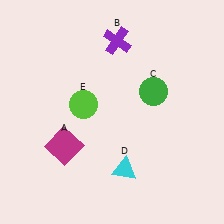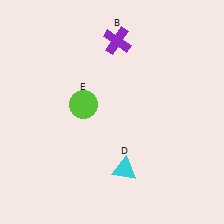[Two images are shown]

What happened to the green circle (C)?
The green circle (C) was removed in Image 2. It was in the top-right area of Image 1.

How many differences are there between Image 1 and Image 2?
There are 2 differences between the two images.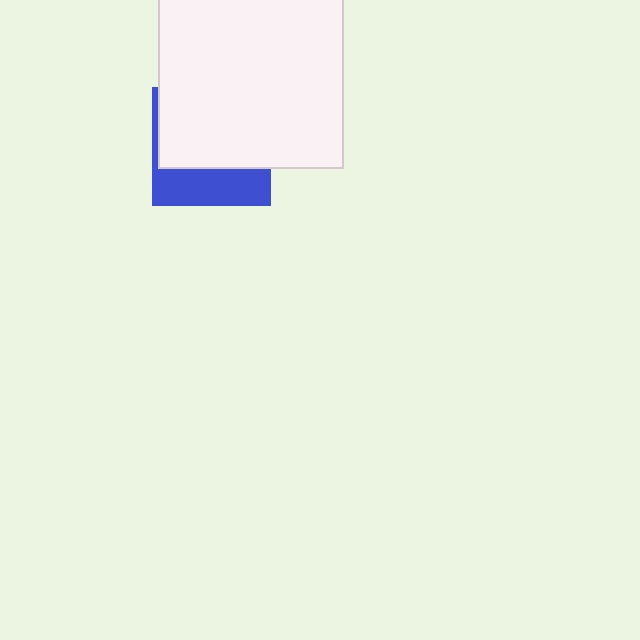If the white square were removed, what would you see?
You would see the complete blue square.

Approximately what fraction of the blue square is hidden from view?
Roughly 66% of the blue square is hidden behind the white square.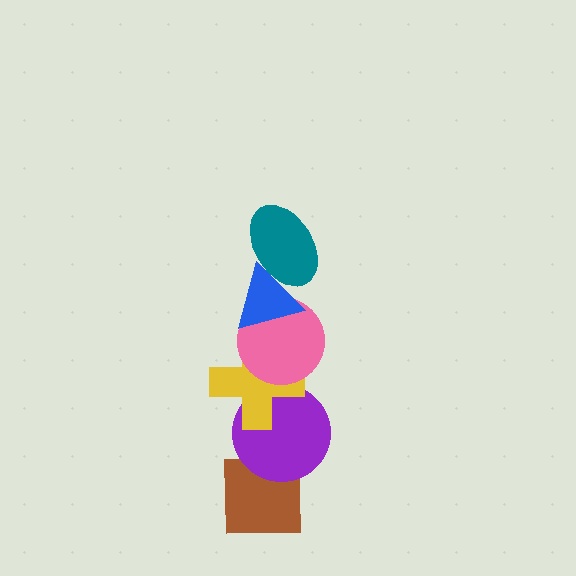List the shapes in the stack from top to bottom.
From top to bottom: the teal ellipse, the blue triangle, the pink circle, the yellow cross, the purple circle, the brown square.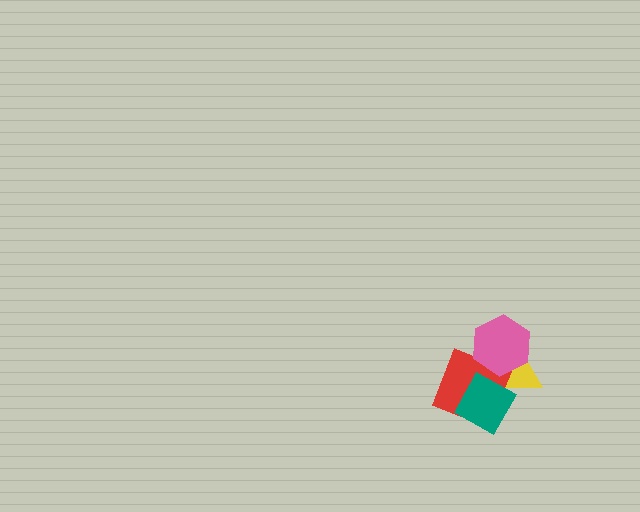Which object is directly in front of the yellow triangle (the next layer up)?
The red diamond is directly in front of the yellow triangle.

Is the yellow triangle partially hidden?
Yes, it is partially covered by another shape.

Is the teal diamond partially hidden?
No, no other shape covers it.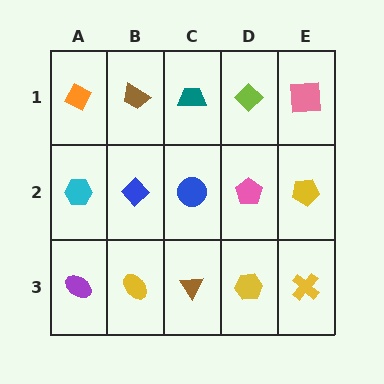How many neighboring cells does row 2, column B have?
4.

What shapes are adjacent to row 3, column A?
A cyan hexagon (row 2, column A), a yellow ellipse (row 3, column B).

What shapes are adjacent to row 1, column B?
A blue diamond (row 2, column B), an orange diamond (row 1, column A), a teal trapezoid (row 1, column C).